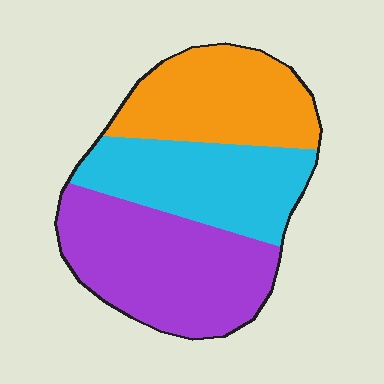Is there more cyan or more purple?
Purple.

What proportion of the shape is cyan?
Cyan takes up about one third (1/3) of the shape.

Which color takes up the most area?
Purple, at roughly 40%.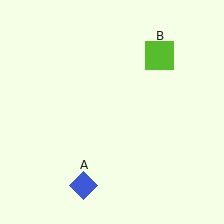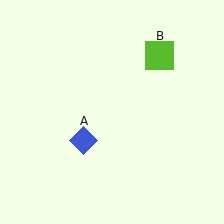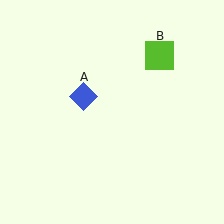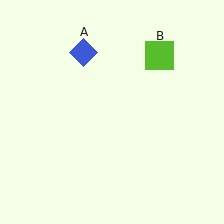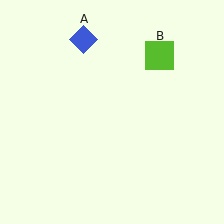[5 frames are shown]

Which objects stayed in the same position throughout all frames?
Lime square (object B) remained stationary.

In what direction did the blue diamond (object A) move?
The blue diamond (object A) moved up.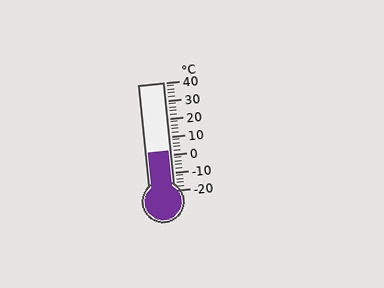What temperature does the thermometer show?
The thermometer shows approximately 2°C.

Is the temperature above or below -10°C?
The temperature is above -10°C.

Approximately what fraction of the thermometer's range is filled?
The thermometer is filled to approximately 35% of its range.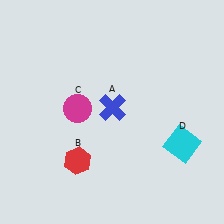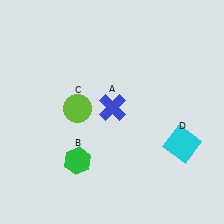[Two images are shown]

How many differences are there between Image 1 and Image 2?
There are 2 differences between the two images.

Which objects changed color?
B changed from red to green. C changed from magenta to lime.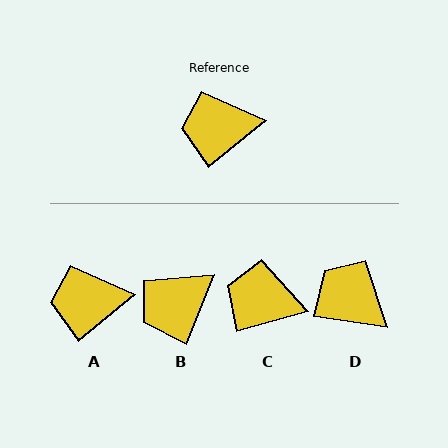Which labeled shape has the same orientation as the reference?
A.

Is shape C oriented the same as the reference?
No, it is off by about 24 degrees.